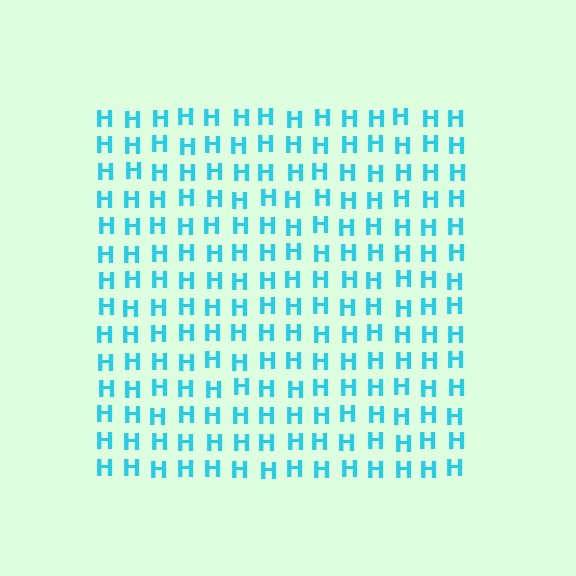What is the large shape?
The large shape is a square.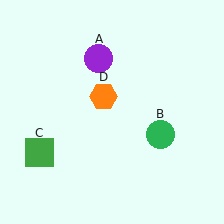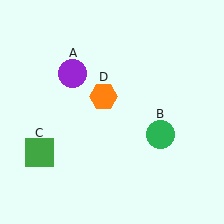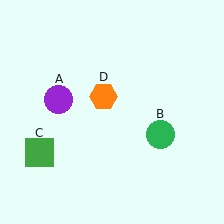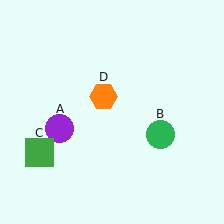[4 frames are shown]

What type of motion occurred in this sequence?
The purple circle (object A) rotated counterclockwise around the center of the scene.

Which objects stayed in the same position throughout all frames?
Green circle (object B) and green square (object C) and orange hexagon (object D) remained stationary.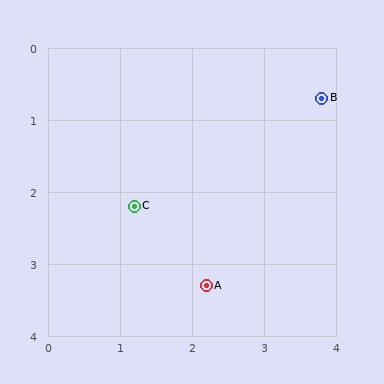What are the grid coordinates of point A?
Point A is at approximately (2.2, 3.3).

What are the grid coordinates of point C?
Point C is at approximately (1.2, 2.2).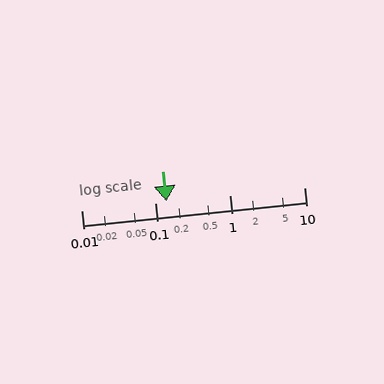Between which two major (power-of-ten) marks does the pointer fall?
The pointer is between 0.1 and 1.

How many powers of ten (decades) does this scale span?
The scale spans 3 decades, from 0.01 to 10.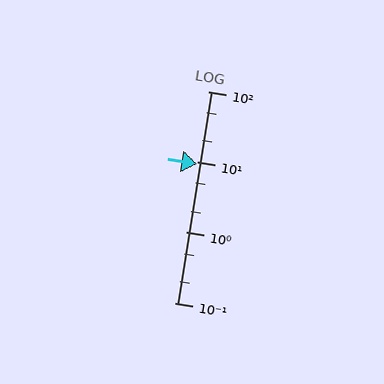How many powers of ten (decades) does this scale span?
The scale spans 3 decades, from 0.1 to 100.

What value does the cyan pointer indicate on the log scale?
The pointer indicates approximately 9.3.